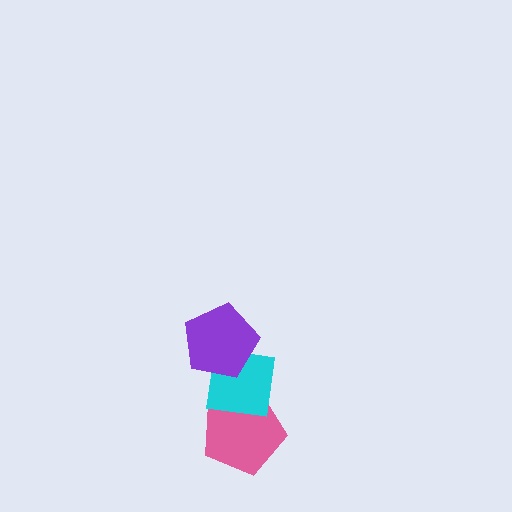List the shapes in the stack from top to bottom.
From top to bottom: the purple pentagon, the cyan square, the pink pentagon.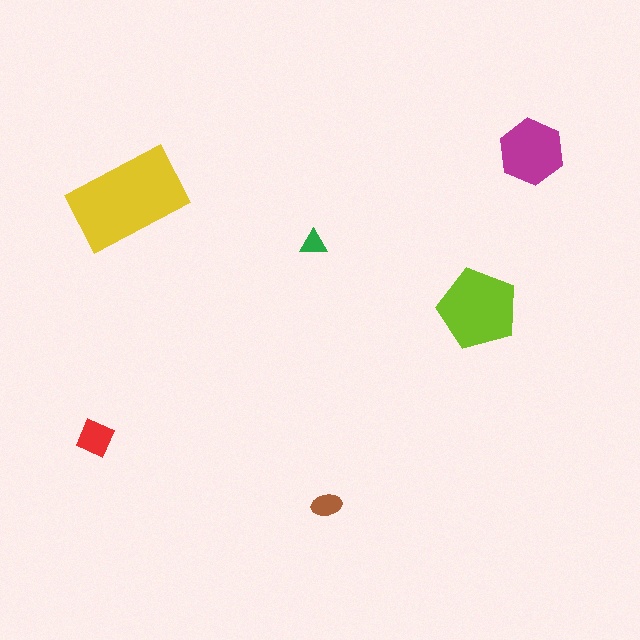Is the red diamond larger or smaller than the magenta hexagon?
Smaller.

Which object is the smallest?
The green triangle.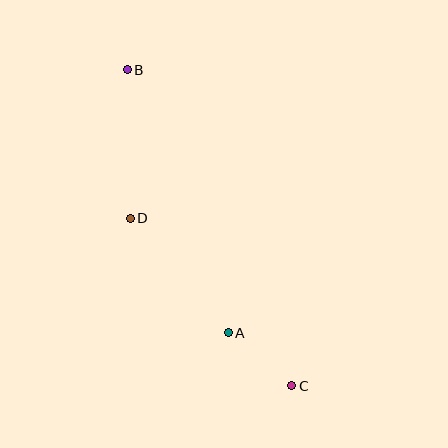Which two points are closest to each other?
Points A and C are closest to each other.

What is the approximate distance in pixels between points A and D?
The distance between A and D is approximately 150 pixels.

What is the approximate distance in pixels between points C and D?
The distance between C and D is approximately 233 pixels.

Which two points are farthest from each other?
Points B and C are farthest from each other.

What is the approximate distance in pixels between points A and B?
The distance between A and B is approximately 282 pixels.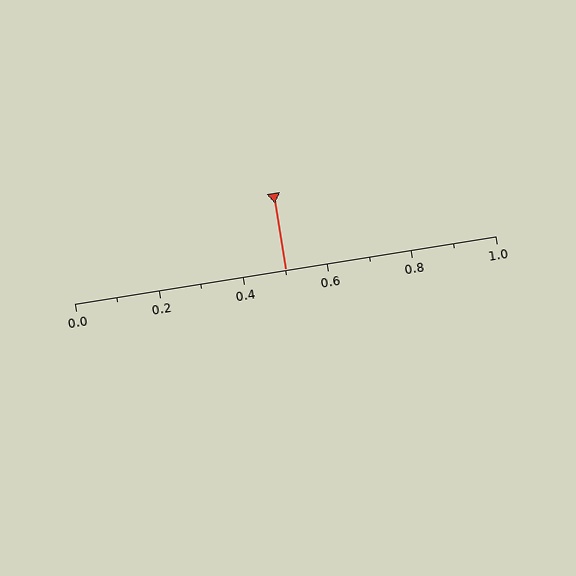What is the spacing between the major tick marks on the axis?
The major ticks are spaced 0.2 apart.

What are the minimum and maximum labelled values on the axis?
The axis runs from 0.0 to 1.0.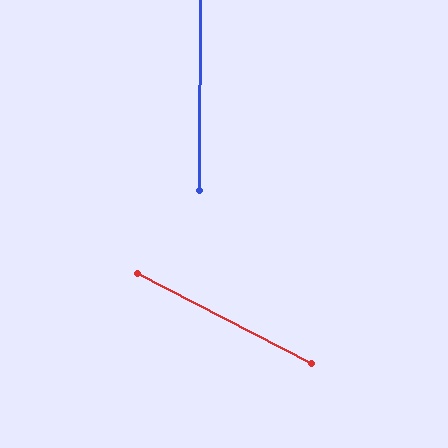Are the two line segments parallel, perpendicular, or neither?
Neither parallel nor perpendicular — they differ by about 63°.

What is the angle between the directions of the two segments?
Approximately 63 degrees.